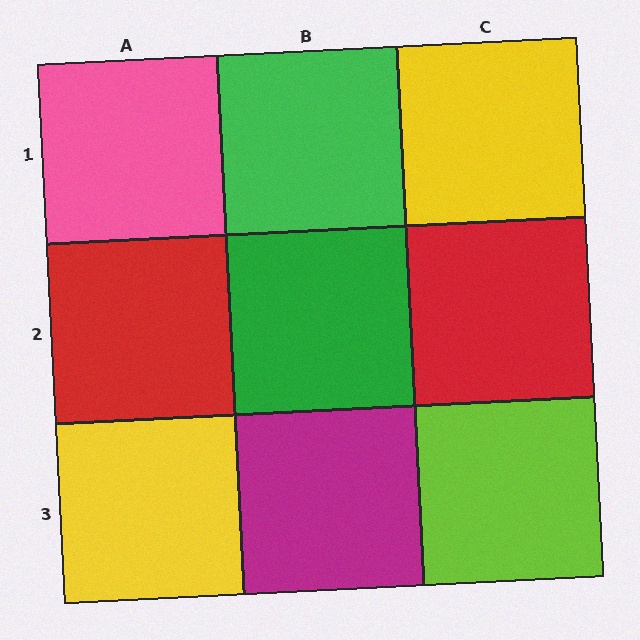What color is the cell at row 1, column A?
Pink.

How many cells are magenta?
1 cell is magenta.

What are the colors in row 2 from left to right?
Red, green, red.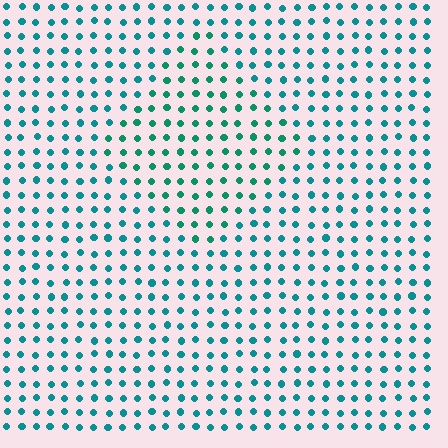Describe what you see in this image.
The image is filled with small teal elements in a uniform arrangement. A diamond-shaped region is visible where the elements are tinted to a slightly different hue, forming a subtle color boundary.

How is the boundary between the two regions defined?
The boundary is defined purely by a slight shift in hue (about 21 degrees). Spacing, size, and orientation are identical on both sides.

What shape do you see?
I see a diamond.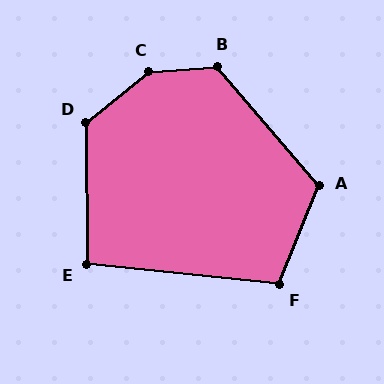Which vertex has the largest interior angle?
C, at approximately 146 degrees.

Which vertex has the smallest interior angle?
E, at approximately 97 degrees.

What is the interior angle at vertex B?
Approximately 127 degrees (obtuse).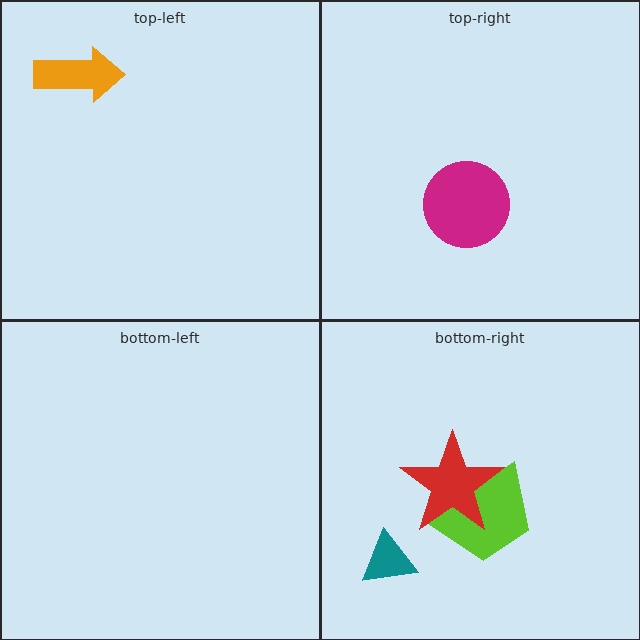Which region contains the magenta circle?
The top-right region.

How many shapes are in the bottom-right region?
3.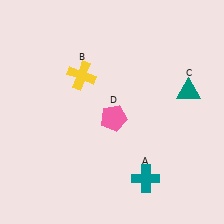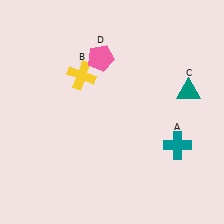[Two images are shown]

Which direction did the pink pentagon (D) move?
The pink pentagon (D) moved up.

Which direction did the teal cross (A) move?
The teal cross (A) moved up.